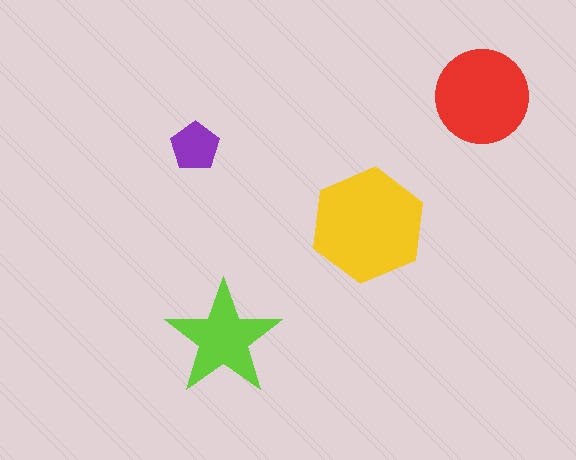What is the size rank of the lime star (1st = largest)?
3rd.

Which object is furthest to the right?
The red circle is rightmost.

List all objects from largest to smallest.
The yellow hexagon, the red circle, the lime star, the purple pentagon.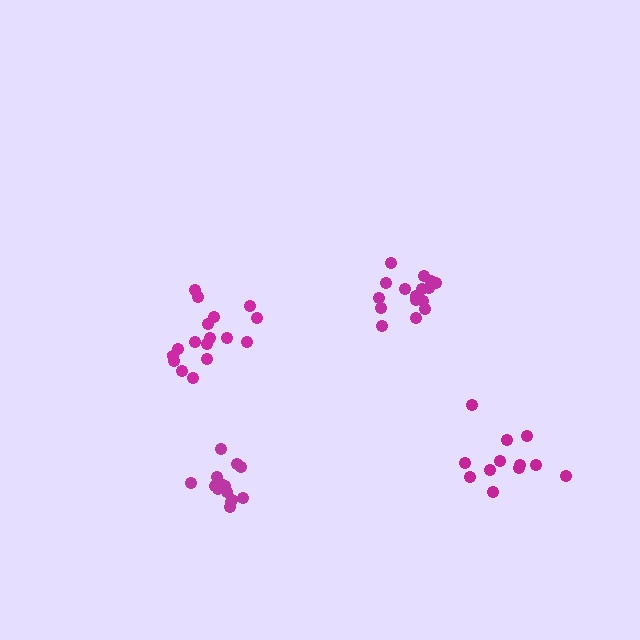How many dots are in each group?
Group 1: 12 dots, Group 2: 16 dots, Group 3: 17 dots, Group 4: 14 dots (59 total).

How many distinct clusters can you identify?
There are 4 distinct clusters.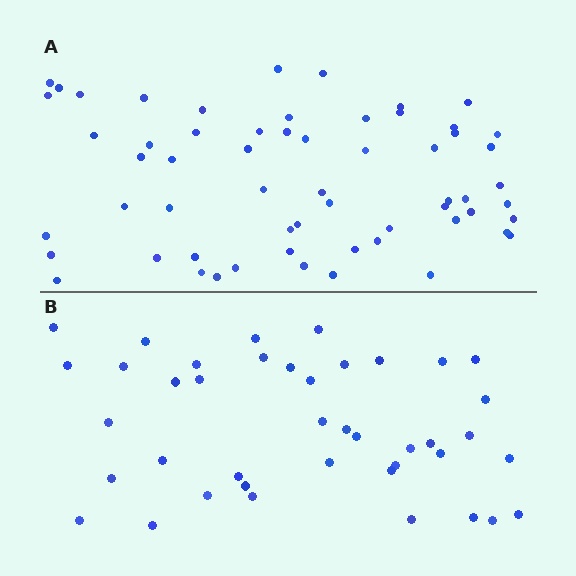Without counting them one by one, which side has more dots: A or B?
Region A (the top region) has more dots.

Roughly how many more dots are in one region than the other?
Region A has approximately 20 more dots than region B.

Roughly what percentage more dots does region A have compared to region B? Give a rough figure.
About 45% more.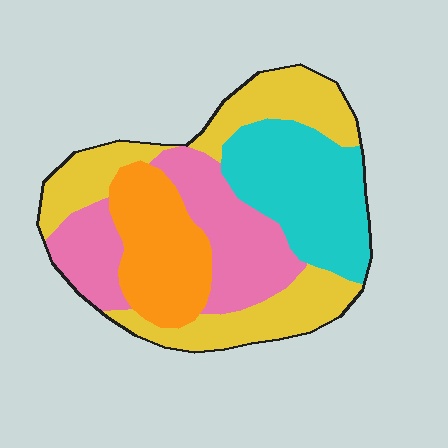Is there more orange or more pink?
Pink.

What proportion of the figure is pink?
Pink takes up about one quarter (1/4) of the figure.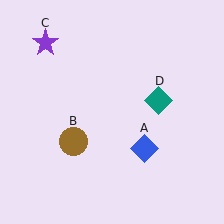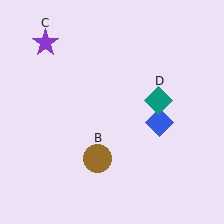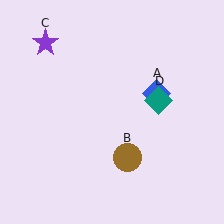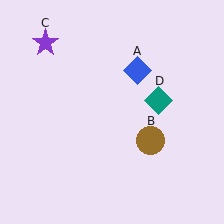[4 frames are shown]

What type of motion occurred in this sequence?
The blue diamond (object A), brown circle (object B) rotated counterclockwise around the center of the scene.